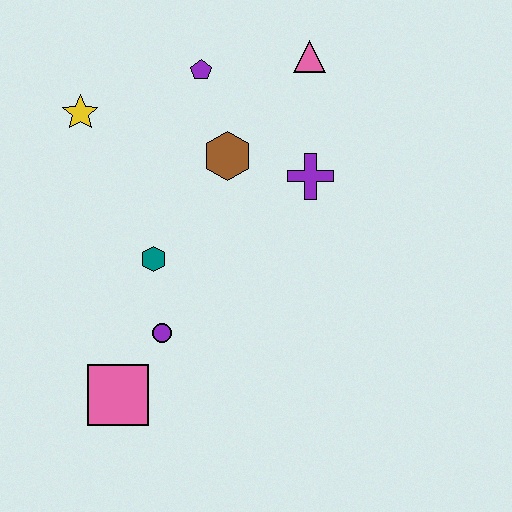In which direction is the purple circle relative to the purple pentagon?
The purple circle is below the purple pentagon.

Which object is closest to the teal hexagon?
The purple circle is closest to the teal hexagon.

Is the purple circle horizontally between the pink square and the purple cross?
Yes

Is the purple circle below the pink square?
No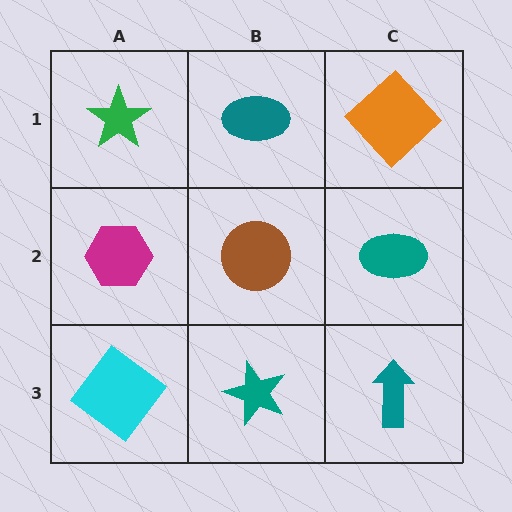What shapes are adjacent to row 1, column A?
A magenta hexagon (row 2, column A), a teal ellipse (row 1, column B).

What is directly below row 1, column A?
A magenta hexagon.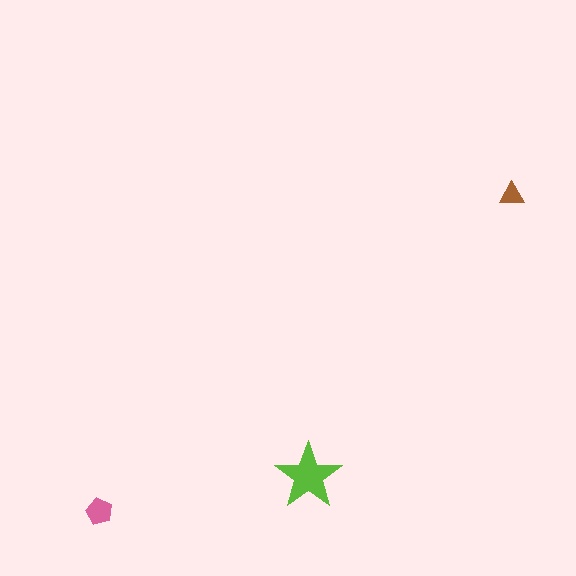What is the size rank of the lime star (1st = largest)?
1st.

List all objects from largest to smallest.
The lime star, the pink pentagon, the brown triangle.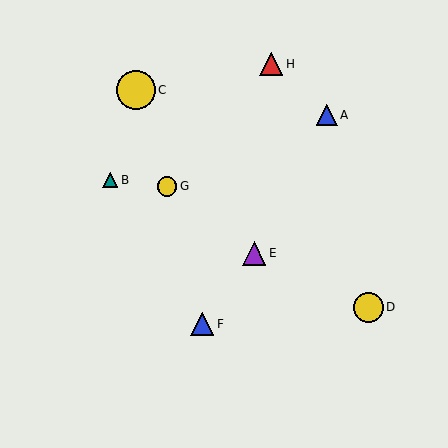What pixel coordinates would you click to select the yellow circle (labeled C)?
Click at (136, 90) to select the yellow circle C.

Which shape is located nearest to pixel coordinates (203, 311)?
The blue triangle (labeled F) at (202, 324) is nearest to that location.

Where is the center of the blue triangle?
The center of the blue triangle is at (327, 115).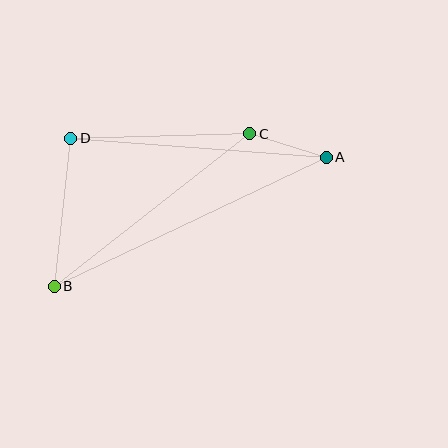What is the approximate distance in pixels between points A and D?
The distance between A and D is approximately 256 pixels.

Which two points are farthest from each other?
Points A and B are farthest from each other.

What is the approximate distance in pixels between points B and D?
The distance between B and D is approximately 149 pixels.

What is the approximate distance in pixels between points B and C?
The distance between B and C is approximately 248 pixels.